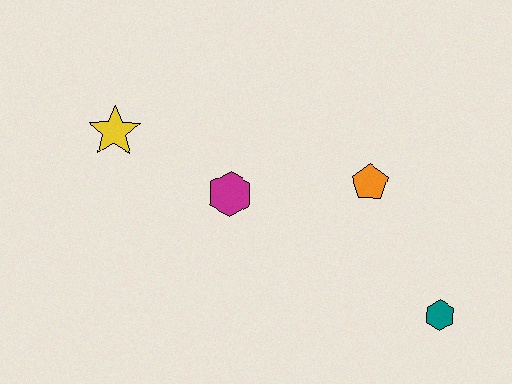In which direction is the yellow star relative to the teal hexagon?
The yellow star is to the left of the teal hexagon.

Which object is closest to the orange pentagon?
The magenta hexagon is closest to the orange pentagon.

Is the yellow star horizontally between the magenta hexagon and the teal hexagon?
No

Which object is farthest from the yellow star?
The teal hexagon is farthest from the yellow star.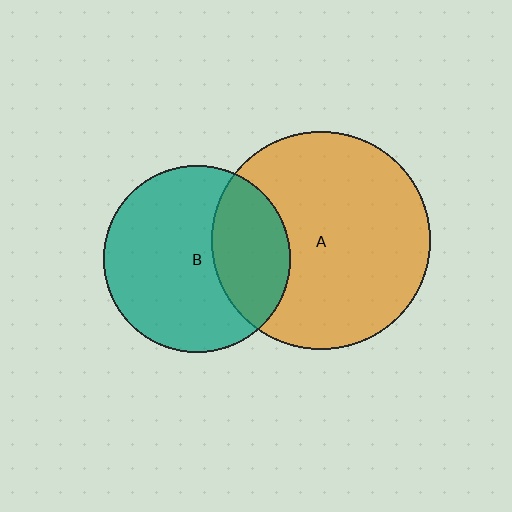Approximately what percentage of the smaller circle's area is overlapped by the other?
Approximately 30%.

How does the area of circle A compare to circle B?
Approximately 1.4 times.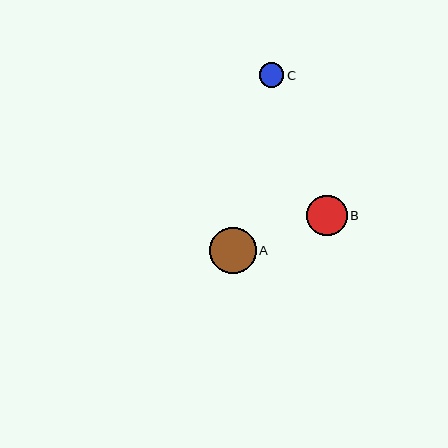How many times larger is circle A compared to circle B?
Circle A is approximately 1.1 times the size of circle B.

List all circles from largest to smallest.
From largest to smallest: A, B, C.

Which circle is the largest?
Circle A is the largest with a size of approximately 47 pixels.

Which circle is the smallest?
Circle C is the smallest with a size of approximately 24 pixels.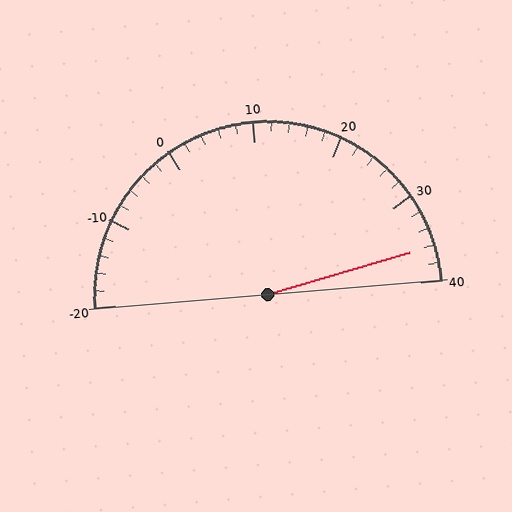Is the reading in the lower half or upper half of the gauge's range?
The reading is in the upper half of the range (-20 to 40).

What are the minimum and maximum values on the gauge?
The gauge ranges from -20 to 40.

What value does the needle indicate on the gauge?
The needle indicates approximately 36.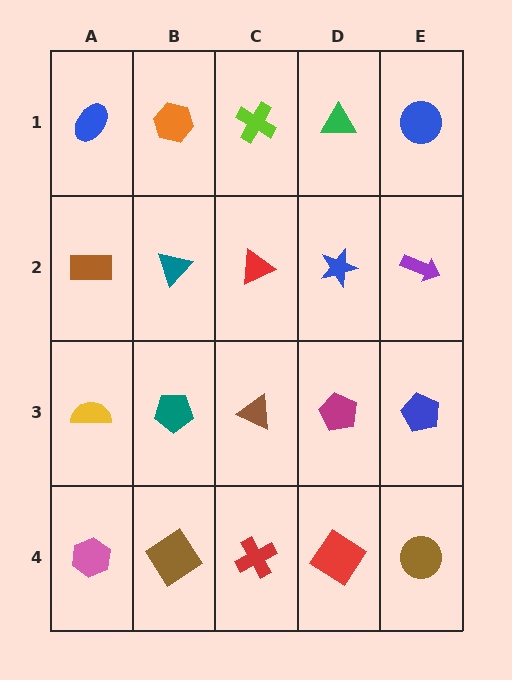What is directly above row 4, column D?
A magenta pentagon.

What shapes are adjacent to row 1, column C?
A red triangle (row 2, column C), an orange hexagon (row 1, column B), a green triangle (row 1, column D).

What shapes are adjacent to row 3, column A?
A brown rectangle (row 2, column A), a pink hexagon (row 4, column A), a teal pentagon (row 3, column B).